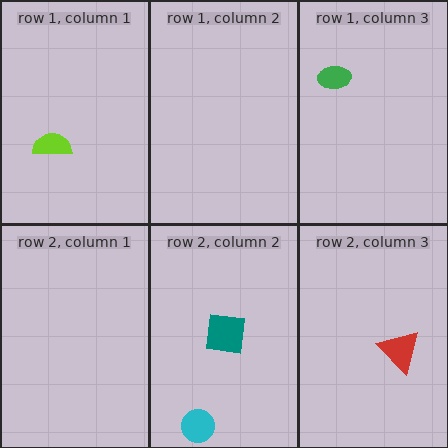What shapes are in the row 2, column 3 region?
The red triangle.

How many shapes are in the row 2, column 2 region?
2.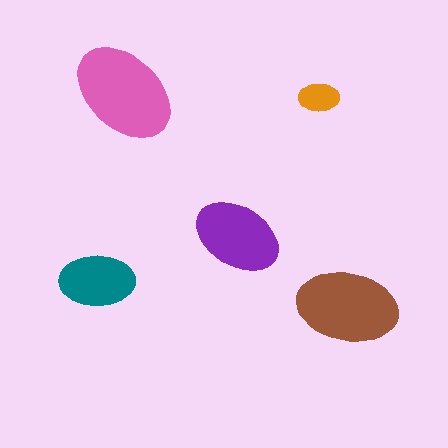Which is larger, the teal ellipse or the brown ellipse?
The brown one.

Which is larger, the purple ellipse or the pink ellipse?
The pink one.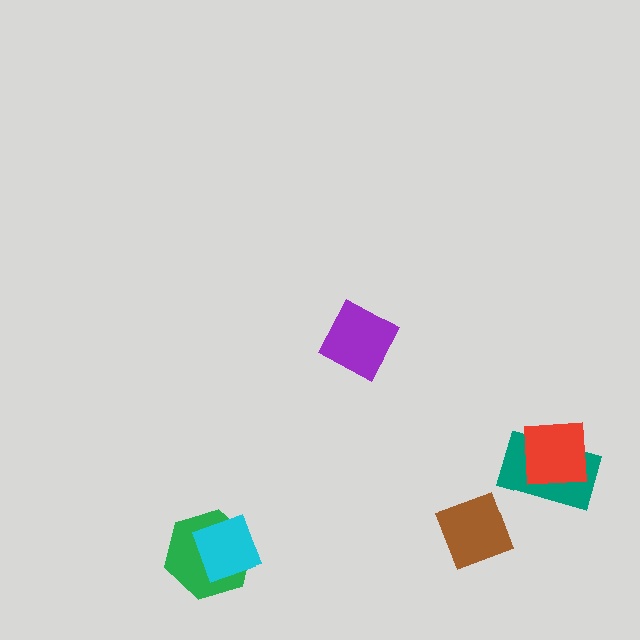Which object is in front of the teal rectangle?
The red square is in front of the teal rectangle.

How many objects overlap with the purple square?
0 objects overlap with the purple square.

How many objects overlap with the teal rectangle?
1 object overlaps with the teal rectangle.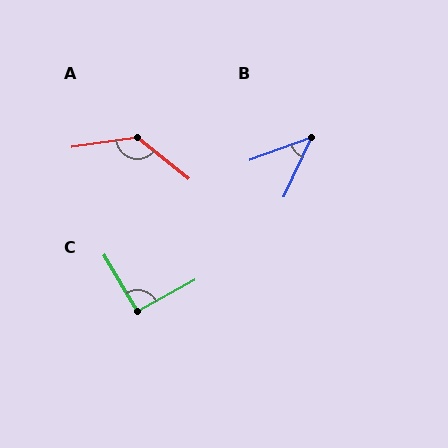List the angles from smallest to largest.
B (45°), C (92°), A (133°).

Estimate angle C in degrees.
Approximately 92 degrees.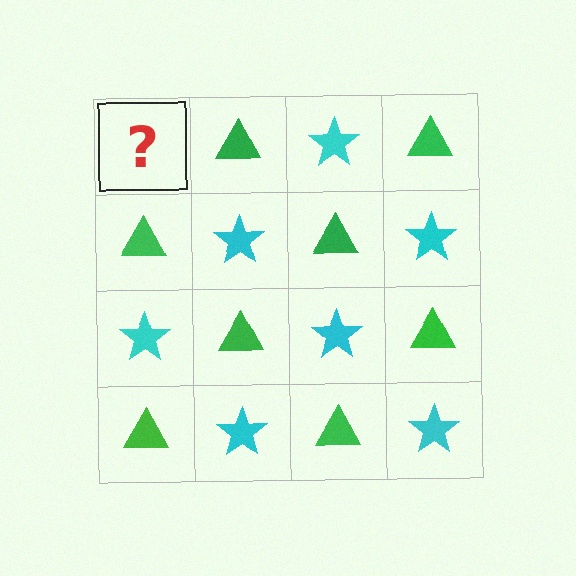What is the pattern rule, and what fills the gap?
The rule is that it alternates cyan star and green triangle in a checkerboard pattern. The gap should be filled with a cyan star.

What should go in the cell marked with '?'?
The missing cell should contain a cyan star.